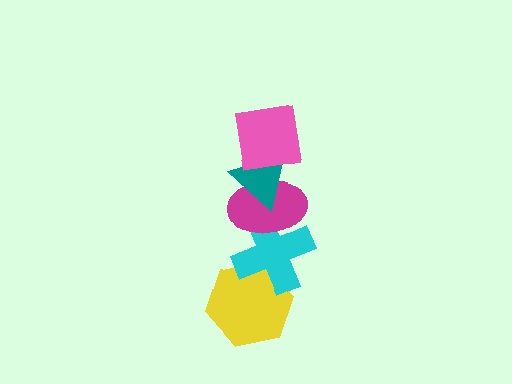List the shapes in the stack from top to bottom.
From top to bottom: the pink square, the teal triangle, the magenta ellipse, the cyan cross, the yellow hexagon.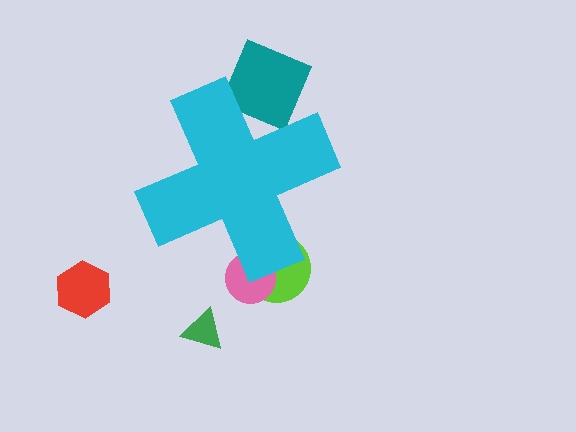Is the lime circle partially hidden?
Yes, the lime circle is partially hidden behind the cyan cross.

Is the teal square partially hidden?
Yes, the teal square is partially hidden behind the cyan cross.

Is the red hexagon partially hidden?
No, the red hexagon is fully visible.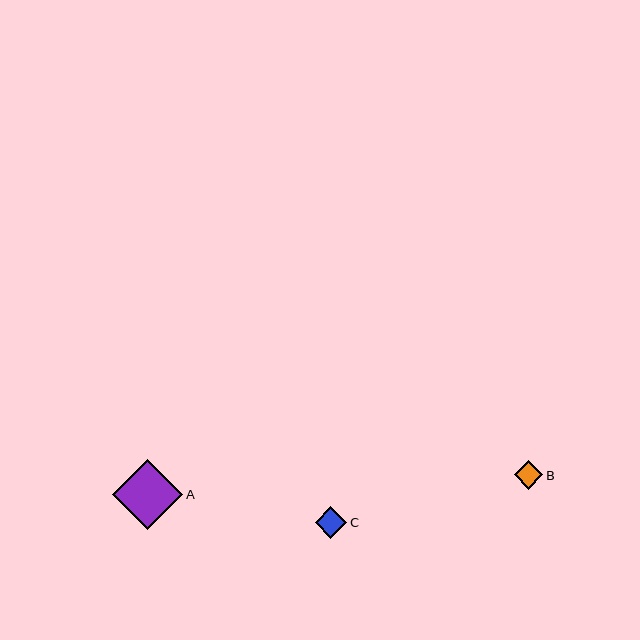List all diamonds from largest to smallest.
From largest to smallest: A, C, B.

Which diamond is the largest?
Diamond A is the largest with a size of approximately 70 pixels.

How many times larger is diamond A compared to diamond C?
Diamond A is approximately 2.2 times the size of diamond C.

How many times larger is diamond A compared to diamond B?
Diamond A is approximately 2.5 times the size of diamond B.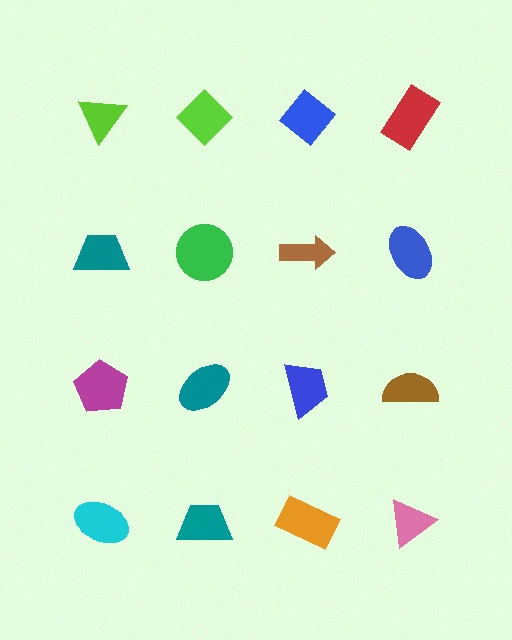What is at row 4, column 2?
A teal trapezoid.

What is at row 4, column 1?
A cyan ellipse.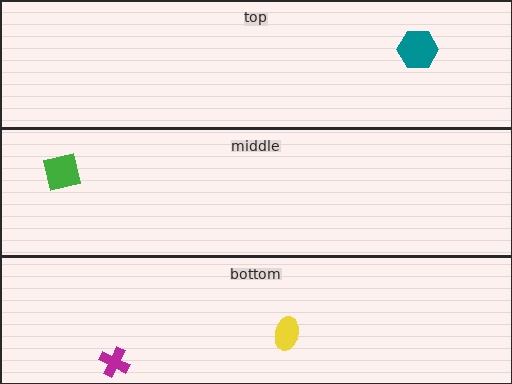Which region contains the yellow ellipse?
The bottom region.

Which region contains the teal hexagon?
The top region.